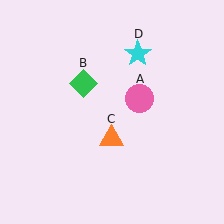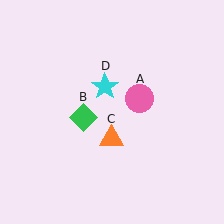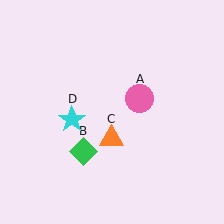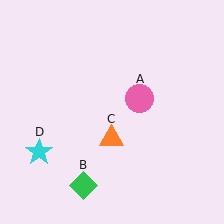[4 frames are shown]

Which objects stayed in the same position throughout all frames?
Pink circle (object A) and orange triangle (object C) remained stationary.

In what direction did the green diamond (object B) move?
The green diamond (object B) moved down.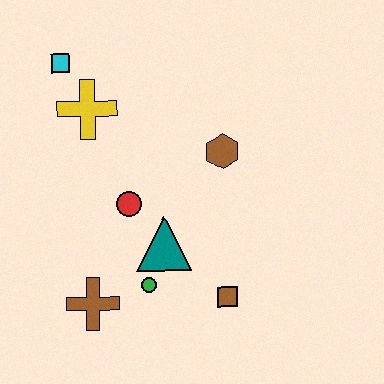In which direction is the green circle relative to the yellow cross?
The green circle is below the yellow cross.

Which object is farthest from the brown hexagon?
The brown cross is farthest from the brown hexagon.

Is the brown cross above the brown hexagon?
No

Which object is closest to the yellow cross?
The cyan square is closest to the yellow cross.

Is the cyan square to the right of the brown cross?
No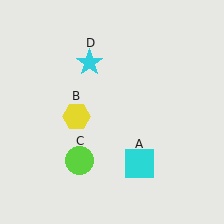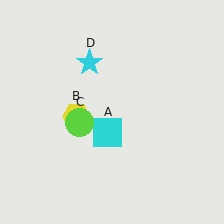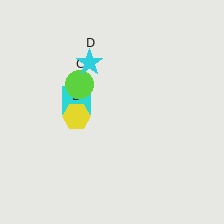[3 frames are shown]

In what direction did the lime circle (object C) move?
The lime circle (object C) moved up.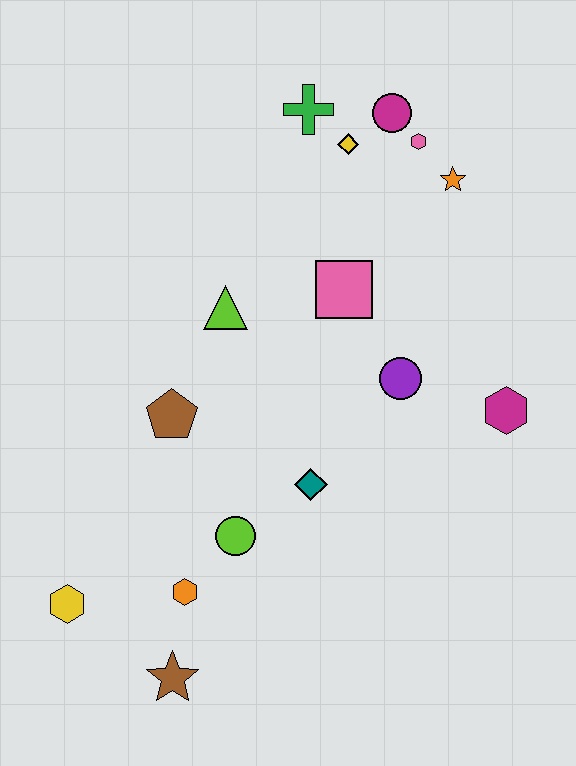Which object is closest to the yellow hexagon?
The orange hexagon is closest to the yellow hexagon.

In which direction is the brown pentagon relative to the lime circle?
The brown pentagon is above the lime circle.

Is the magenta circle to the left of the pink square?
No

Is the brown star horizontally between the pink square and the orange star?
No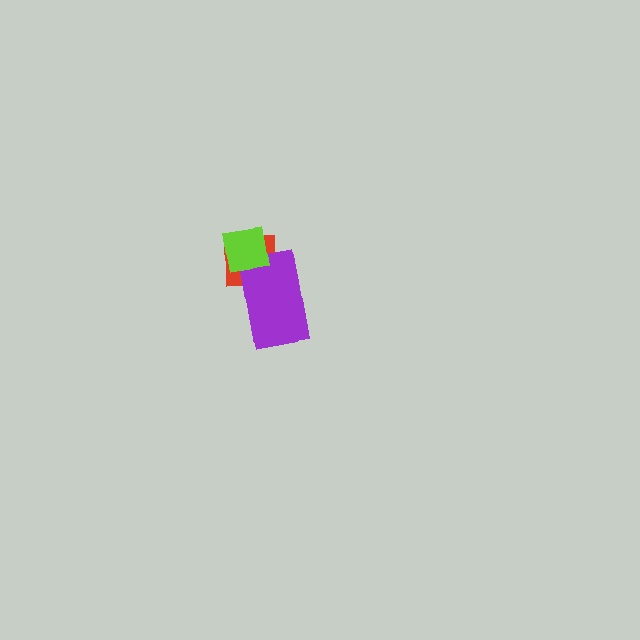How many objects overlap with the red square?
2 objects overlap with the red square.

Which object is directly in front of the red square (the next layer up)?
The purple rectangle is directly in front of the red square.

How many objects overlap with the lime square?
2 objects overlap with the lime square.